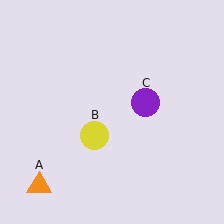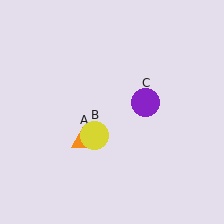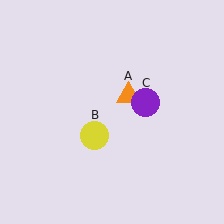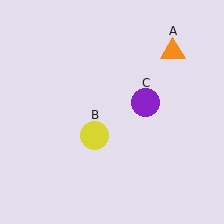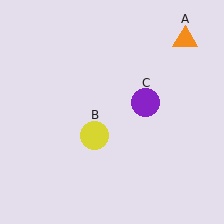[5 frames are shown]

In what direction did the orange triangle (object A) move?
The orange triangle (object A) moved up and to the right.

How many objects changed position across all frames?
1 object changed position: orange triangle (object A).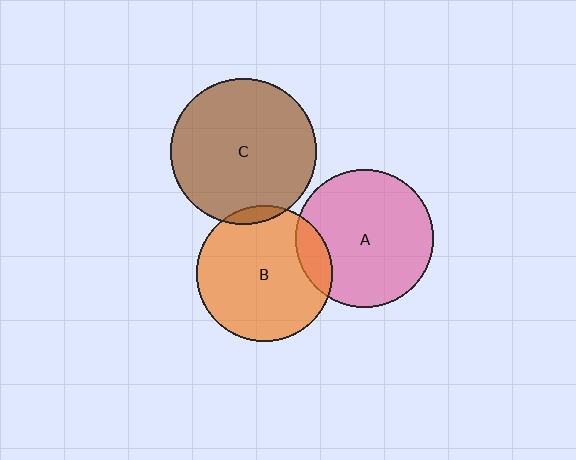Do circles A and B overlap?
Yes.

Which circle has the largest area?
Circle C (brown).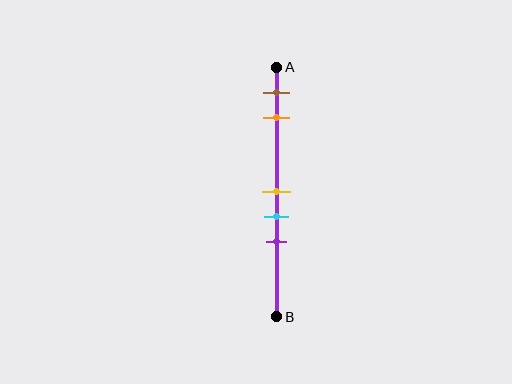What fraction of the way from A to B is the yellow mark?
The yellow mark is approximately 50% (0.5) of the way from A to B.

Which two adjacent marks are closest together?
The yellow and cyan marks are the closest adjacent pair.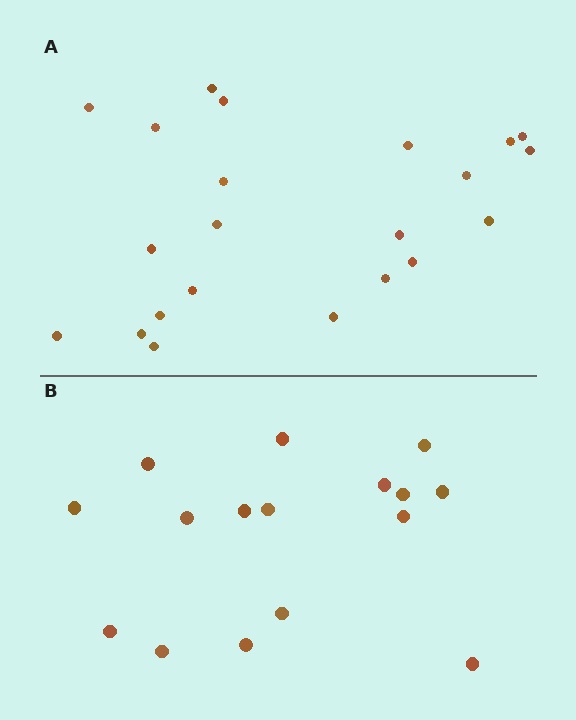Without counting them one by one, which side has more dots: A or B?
Region A (the top region) has more dots.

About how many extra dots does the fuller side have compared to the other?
Region A has about 6 more dots than region B.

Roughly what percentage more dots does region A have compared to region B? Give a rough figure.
About 40% more.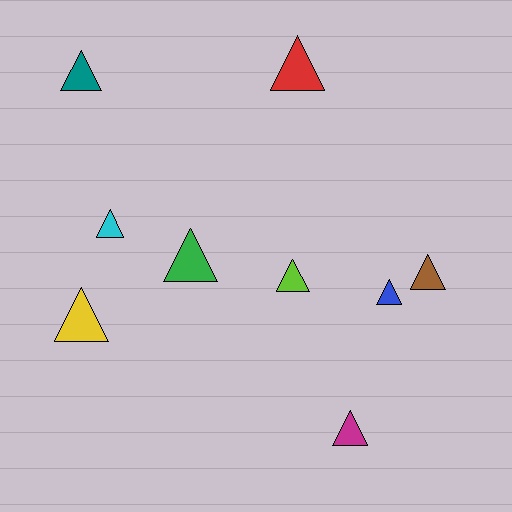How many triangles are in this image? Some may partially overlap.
There are 9 triangles.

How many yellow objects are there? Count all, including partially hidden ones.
There is 1 yellow object.